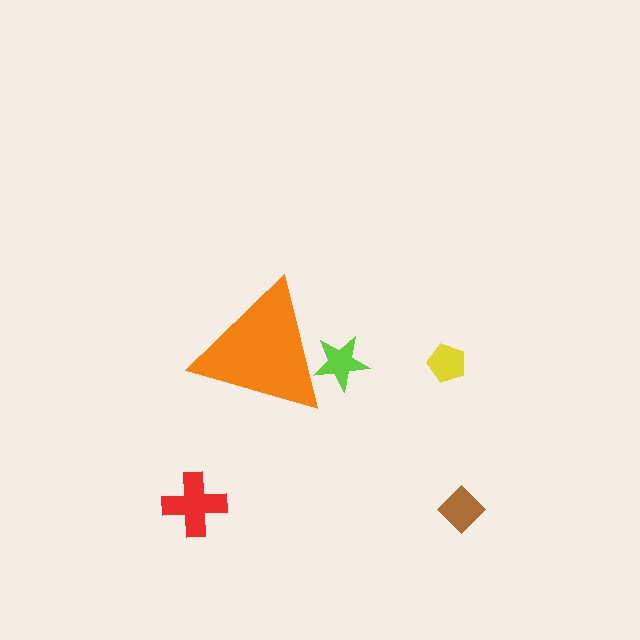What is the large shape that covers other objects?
An orange triangle.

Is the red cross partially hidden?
No, the red cross is fully visible.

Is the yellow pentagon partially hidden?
No, the yellow pentagon is fully visible.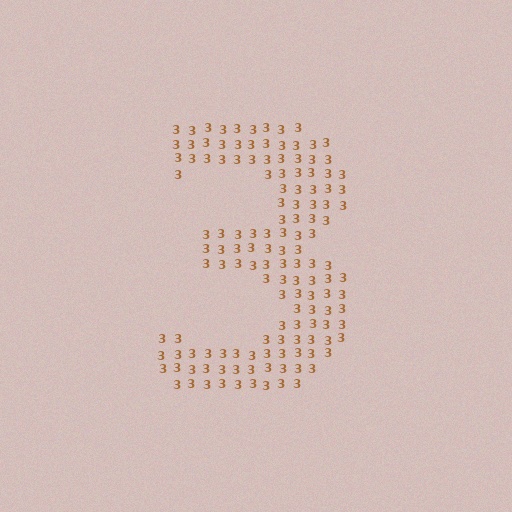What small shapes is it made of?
It is made of small digit 3's.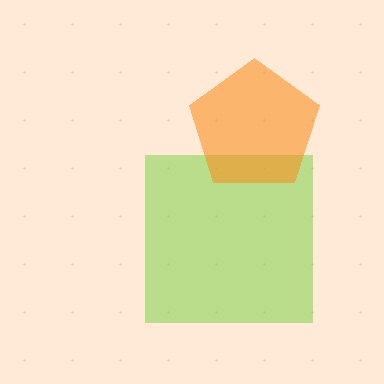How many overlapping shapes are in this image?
There are 2 overlapping shapes in the image.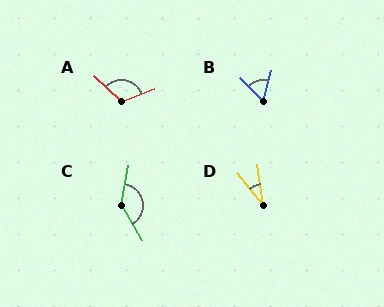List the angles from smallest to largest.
D (32°), B (58°), A (115°), C (139°).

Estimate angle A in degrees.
Approximately 115 degrees.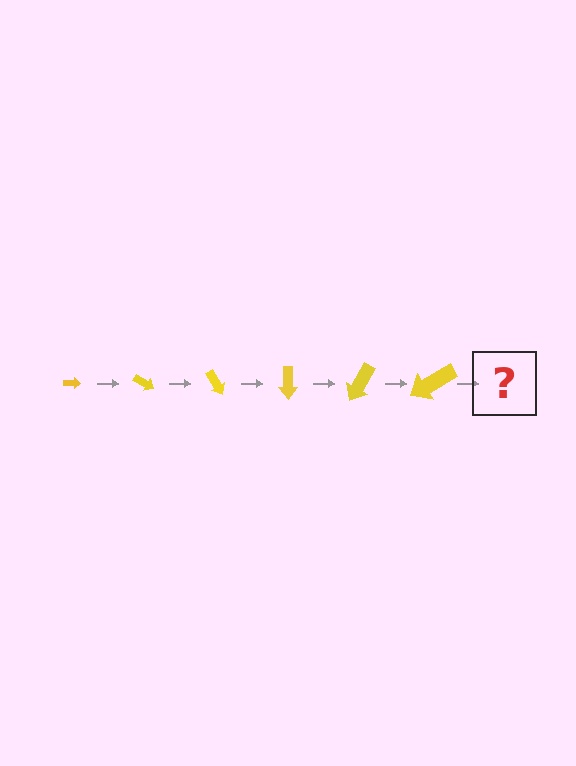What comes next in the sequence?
The next element should be an arrow, larger than the previous one and rotated 180 degrees from the start.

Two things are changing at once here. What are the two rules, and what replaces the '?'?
The two rules are that the arrow grows larger each step and it rotates 30 degrees each step. The '?' should be an arrow, larger than the previous one and rotated 180 degrees from the start.